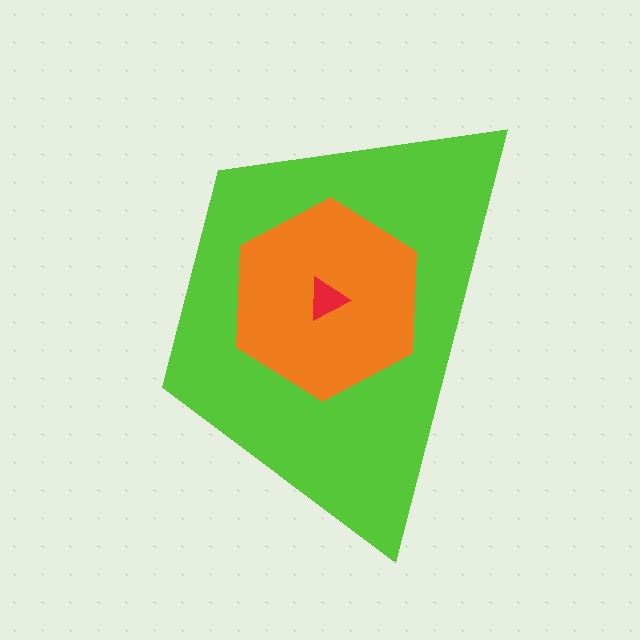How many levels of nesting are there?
3.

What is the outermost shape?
The lime trapezoid.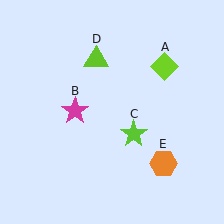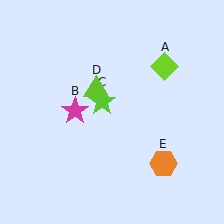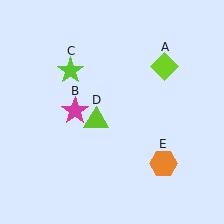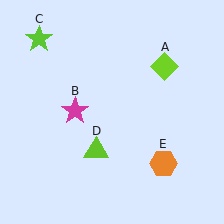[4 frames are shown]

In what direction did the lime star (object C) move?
The lime star (object C) moved up and to the left.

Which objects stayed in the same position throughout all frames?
Lime diamond (object A) and magenta star (object B) and orange hexagon (object E) remained stationary.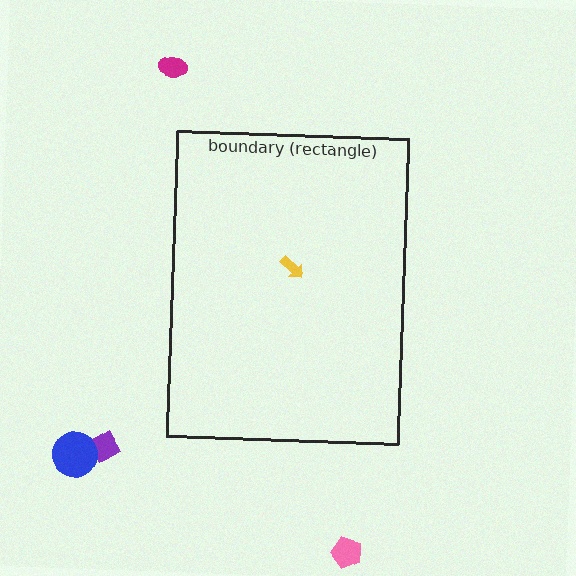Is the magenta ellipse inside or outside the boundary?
Outside.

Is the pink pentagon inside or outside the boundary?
Outside.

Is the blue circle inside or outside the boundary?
Outside.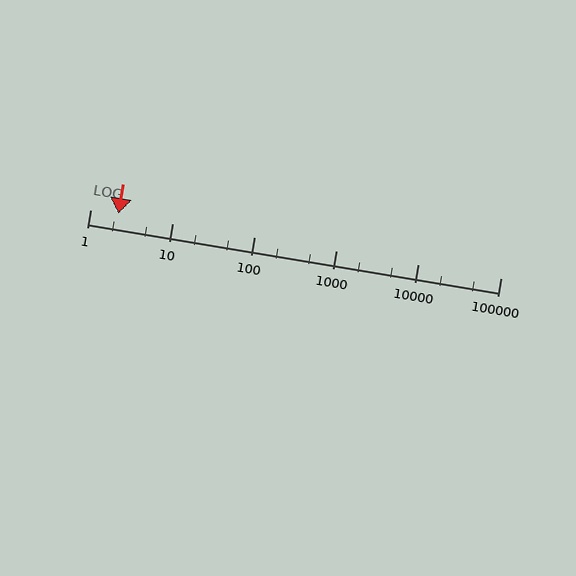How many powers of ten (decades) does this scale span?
The scale spans 5 decades, from 1 to 100000.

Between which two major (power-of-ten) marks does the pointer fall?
The pointer is between 1 and 10.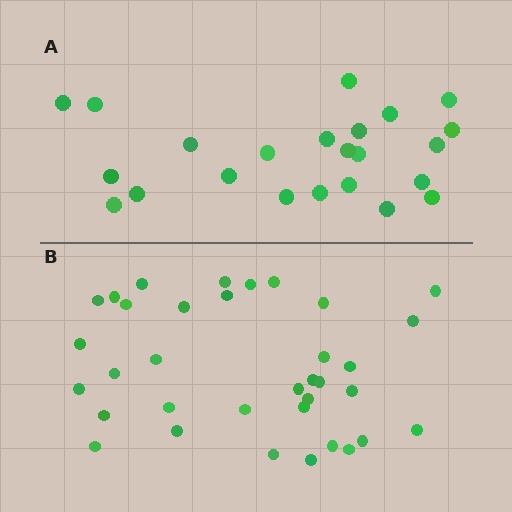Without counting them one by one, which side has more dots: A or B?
Region B (the bottom region) has more dots.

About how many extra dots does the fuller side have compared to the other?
Region B has roughly 12 or so more dots than region A.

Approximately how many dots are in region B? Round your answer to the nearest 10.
About 40 dots. (The exact count is 35, which rounds to 40.)